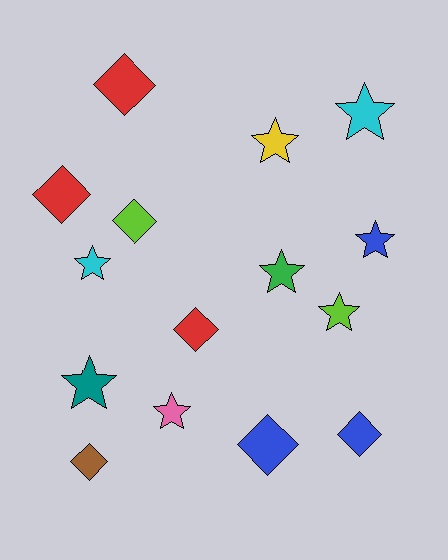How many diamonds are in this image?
There are 7 diamonds.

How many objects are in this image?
There are 15 objects.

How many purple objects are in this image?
There are no purple objects.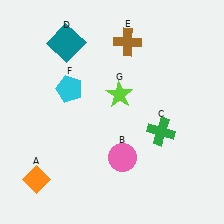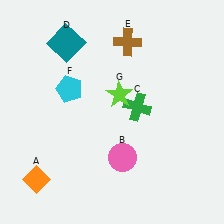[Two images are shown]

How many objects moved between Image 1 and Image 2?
1 object moved between the two images.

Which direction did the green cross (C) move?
The green cross (C) moved up.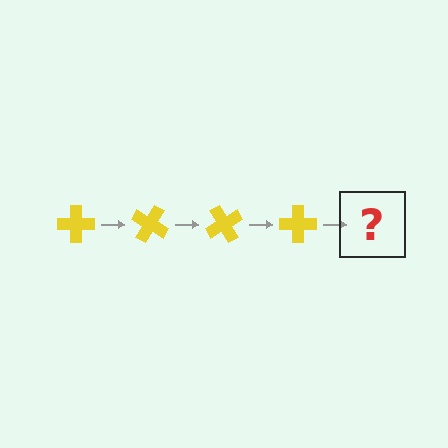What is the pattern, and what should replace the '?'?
The pattern is that the cross rotates 30 degrees each step. The '?' should be a yellow cross rotated 120 degrees.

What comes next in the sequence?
The next element should be a yellow cross rotated 120 degrees.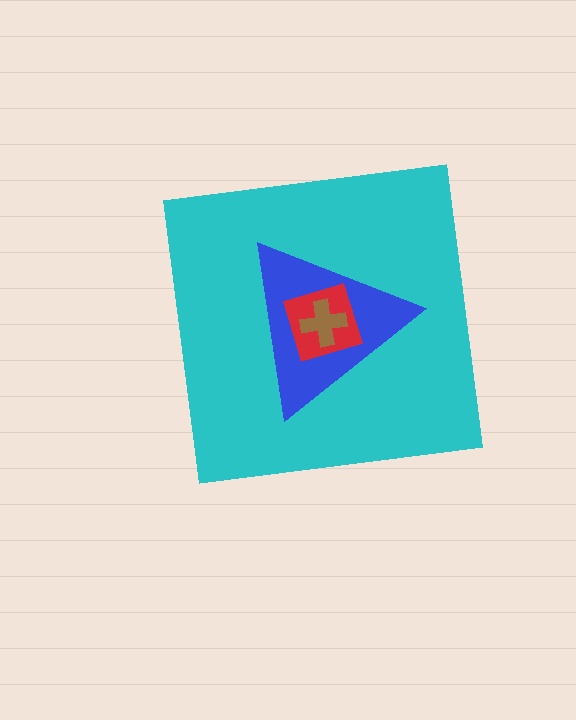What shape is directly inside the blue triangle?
The red square.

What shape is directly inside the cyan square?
The blue triangle.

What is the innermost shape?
The brown cross.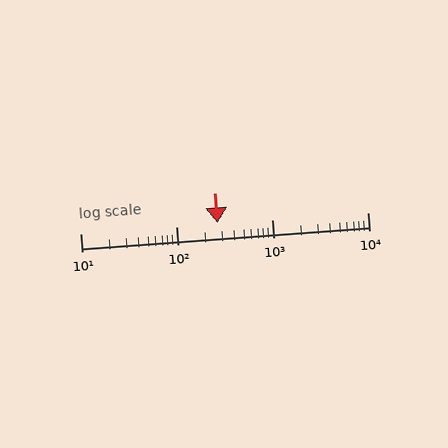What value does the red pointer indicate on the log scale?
The pointer indicates approximately 270.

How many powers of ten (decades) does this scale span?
The scale spans 3 decades, from 10 to 10000.